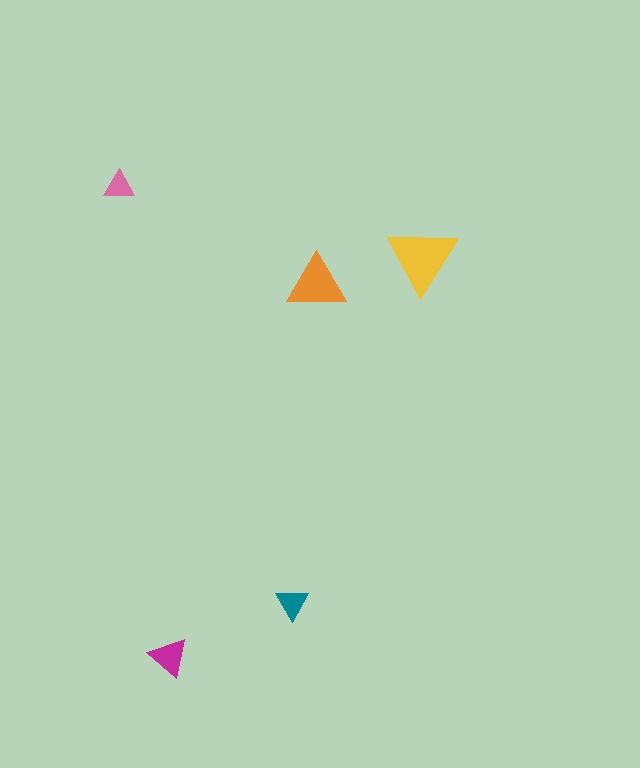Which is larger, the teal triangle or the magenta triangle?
The magenta one.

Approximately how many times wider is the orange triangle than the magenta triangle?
About 1.5 times wider.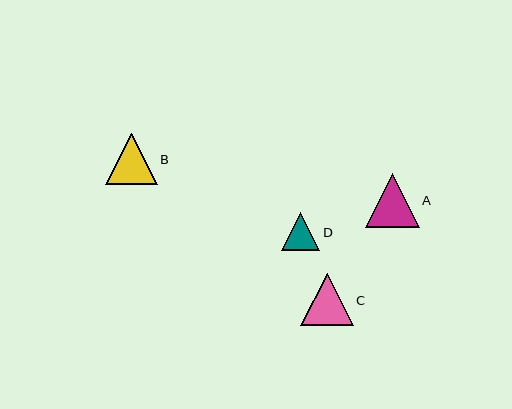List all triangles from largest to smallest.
From largest to smallest: A, C, B, D.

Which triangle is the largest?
Triangle A is the largest with a size of approximately 54 pixels.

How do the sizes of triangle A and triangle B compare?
Triangle A and triangle B are approximately the same size.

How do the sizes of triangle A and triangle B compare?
Triangle A and triangle B are approximately the same size.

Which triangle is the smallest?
Triangle D is the smallest with a size of approximately 38 pixels.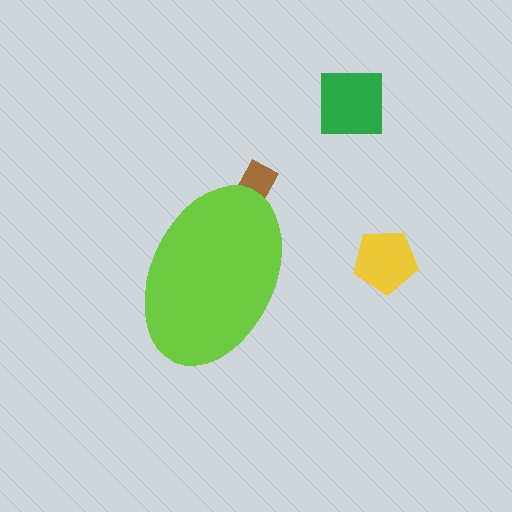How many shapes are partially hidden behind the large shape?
1 shape is partially hidden.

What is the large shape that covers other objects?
A lime ellipse.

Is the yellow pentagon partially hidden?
No, the yellow pentagon is fully visible.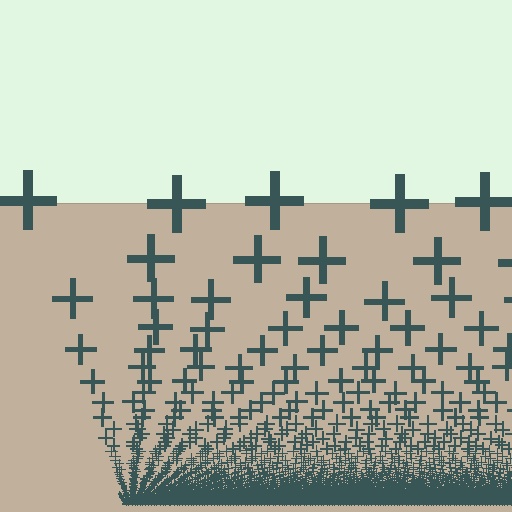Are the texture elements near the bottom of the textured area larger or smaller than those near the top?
Smaller. The gradient is inverted — elements near the bottom are smaller and denser.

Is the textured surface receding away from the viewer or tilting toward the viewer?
The surface appears to tilt toward the viewer. Texture elements get larger and sparser toward the top.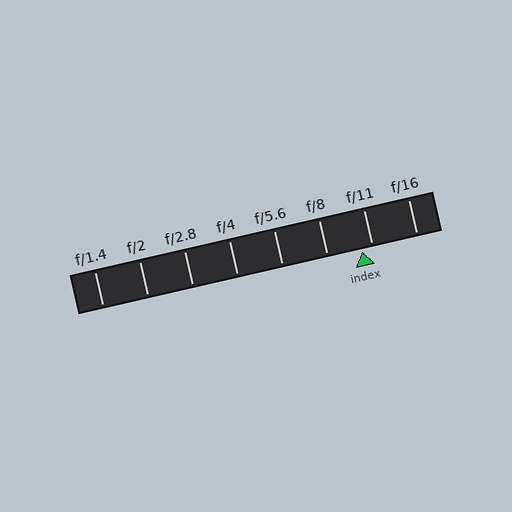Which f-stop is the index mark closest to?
The index mark is closest to f/11.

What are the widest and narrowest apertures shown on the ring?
The widest aperture shown is f/1.4 and the narrowest is f/16.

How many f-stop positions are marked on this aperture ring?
There are 8 f-stop positions marked.